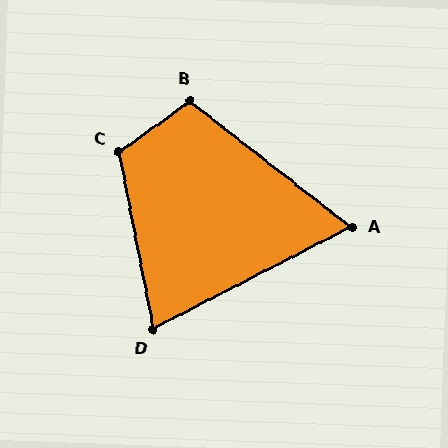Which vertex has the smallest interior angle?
A, at approximately 65 degrees.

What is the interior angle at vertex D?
Approximately 74 degrees (acute).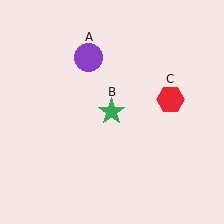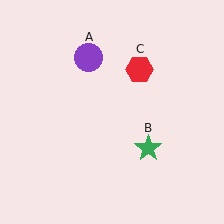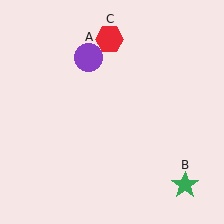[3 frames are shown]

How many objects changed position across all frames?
2 objects changed position: green star (object B), red hexagon (object C).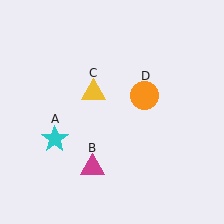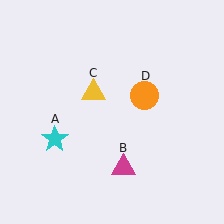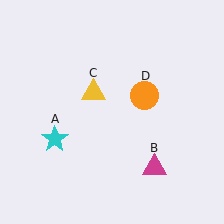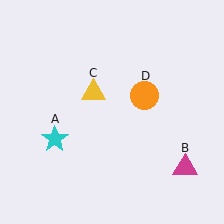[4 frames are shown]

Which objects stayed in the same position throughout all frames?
Cyan star (object A) and yellow triangle (object C) and orange circle (object D) remained stationary.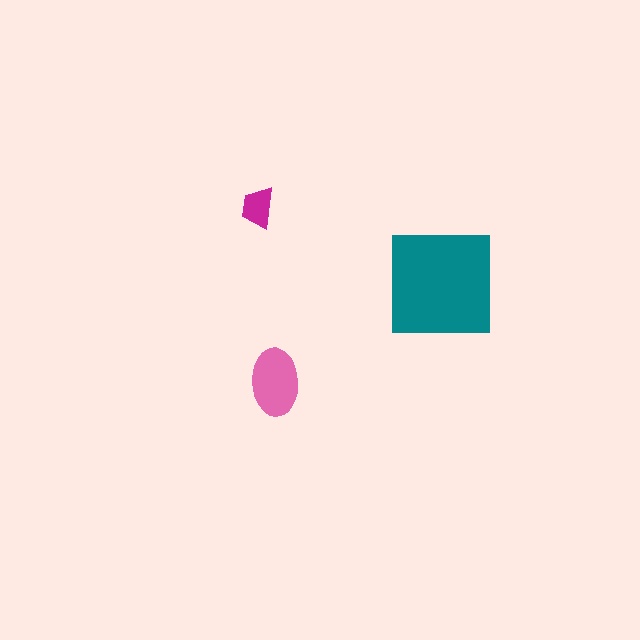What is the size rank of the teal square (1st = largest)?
1st.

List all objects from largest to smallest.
The teal square, the pink ellipse, the magenta trapezoid.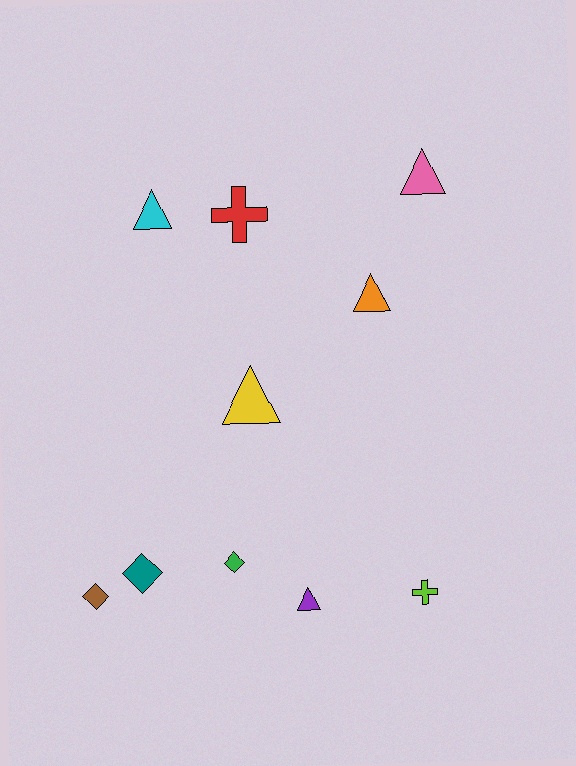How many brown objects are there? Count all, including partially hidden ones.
There is 1 brown object.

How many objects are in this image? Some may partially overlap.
There are 10 objects.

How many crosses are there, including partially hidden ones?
There are 2 crosses.